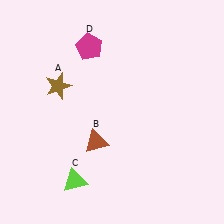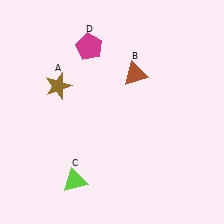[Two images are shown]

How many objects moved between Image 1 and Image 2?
1 object moved between the two images.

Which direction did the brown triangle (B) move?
The brown triangle (B) moved up.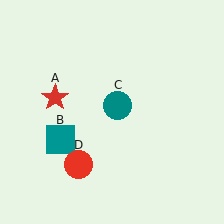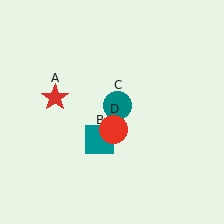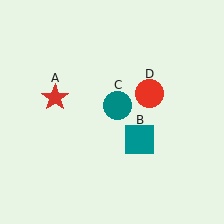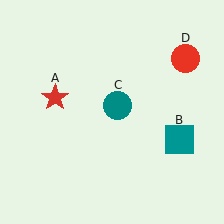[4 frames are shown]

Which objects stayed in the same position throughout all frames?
Red star (object A) and teal circle (object C) remained stationary.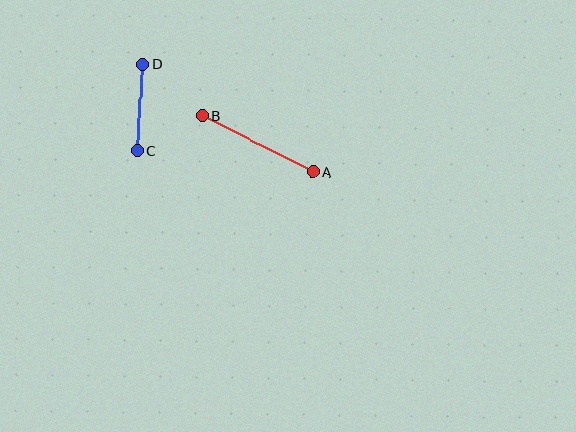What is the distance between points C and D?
The distance is approximately 87 pixels.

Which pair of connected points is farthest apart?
Points A and B are farthest apart.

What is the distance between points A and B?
The distance is approximately 124 pixels.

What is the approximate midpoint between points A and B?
The midpoint is at approximately (258, 144) pixels.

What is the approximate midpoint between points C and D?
The midpoint is at approximately (140, 107) pixels.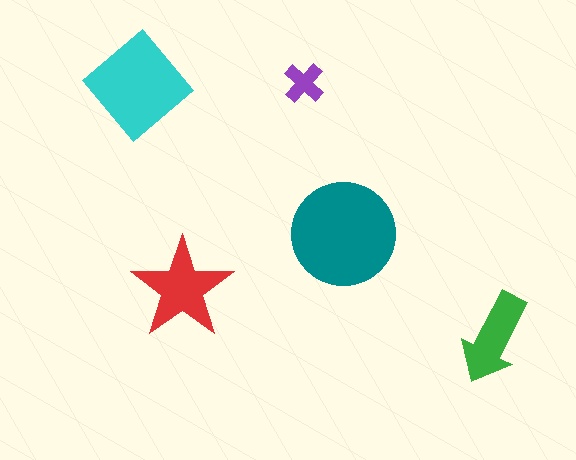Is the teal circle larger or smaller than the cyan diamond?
Larger.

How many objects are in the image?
There are 5 objects in the image.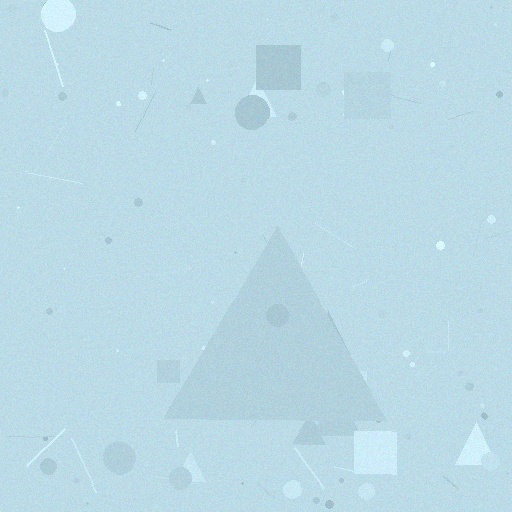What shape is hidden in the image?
A triangle is hidden in the image.